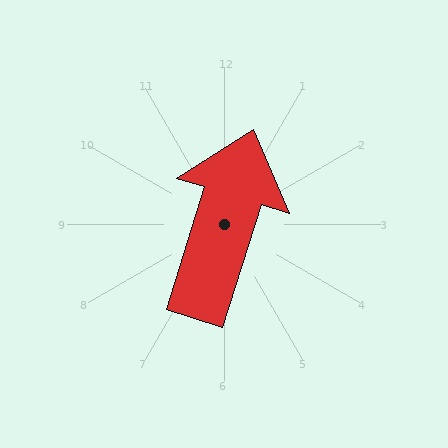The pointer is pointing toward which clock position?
Roughly 1 o'clock.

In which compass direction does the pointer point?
North.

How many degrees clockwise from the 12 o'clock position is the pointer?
Approximately 17 degrees.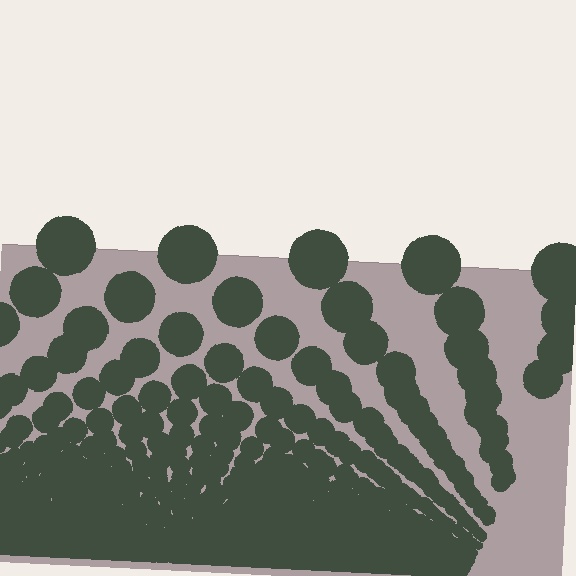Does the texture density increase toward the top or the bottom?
Density increases toward the bottom.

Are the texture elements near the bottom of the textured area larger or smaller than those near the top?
Smaller. The gradient is inverted — elements near the bottom are smaller and denser.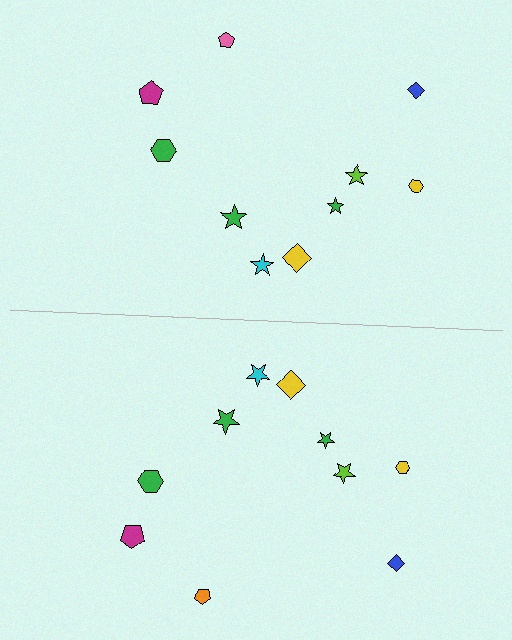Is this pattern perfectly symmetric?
No, the pattern is not perfectly symmetric. The orange pentagon on the bottom side breaks the symmetry — its mirror counterpart is pink.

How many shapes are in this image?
There are 20 shapes in this image.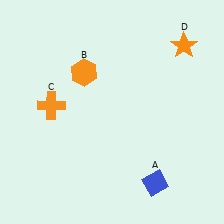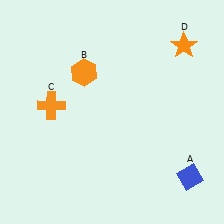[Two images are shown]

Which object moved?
The blue diamond (A) moved right.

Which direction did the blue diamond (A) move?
The blue diamond (A) moved right.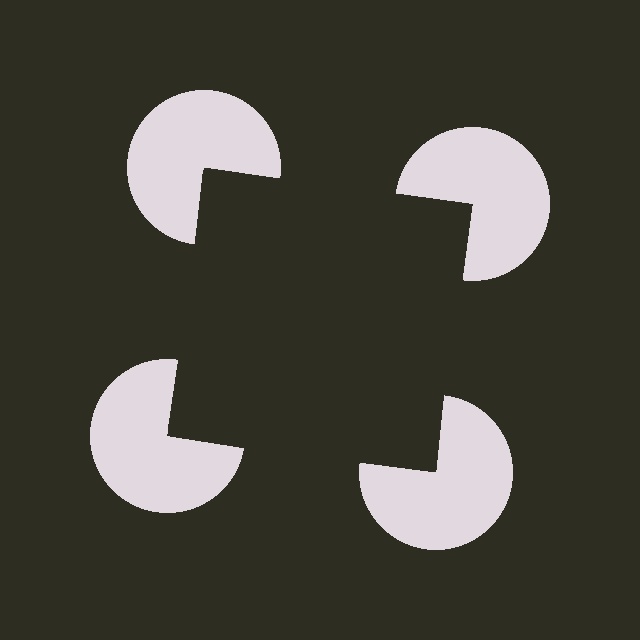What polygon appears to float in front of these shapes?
An illusory square — its edges are inferred from the aligned wedge cuts in the pac-man discs, not physically drawn.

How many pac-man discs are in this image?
There are 4 — one at each vertex of the illusory square.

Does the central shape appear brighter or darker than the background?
It typically appears slightly darker than the background, even though no actual brightness change is drawn.